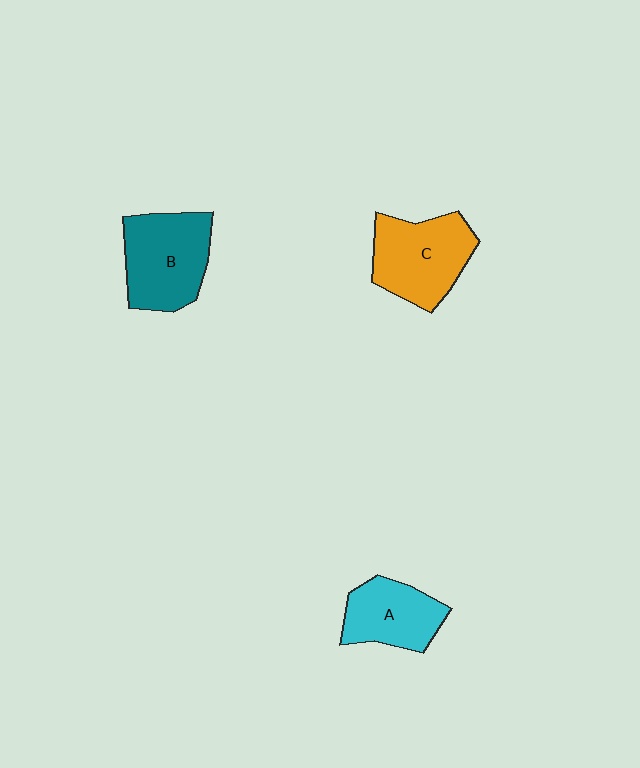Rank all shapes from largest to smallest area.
From largest to smallest: B (teal), C (orange), A (cyan).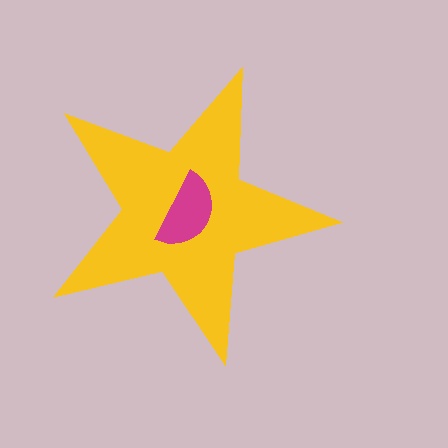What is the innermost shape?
The magenta semicircle.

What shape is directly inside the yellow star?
The magenta semicircle.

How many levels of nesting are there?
2.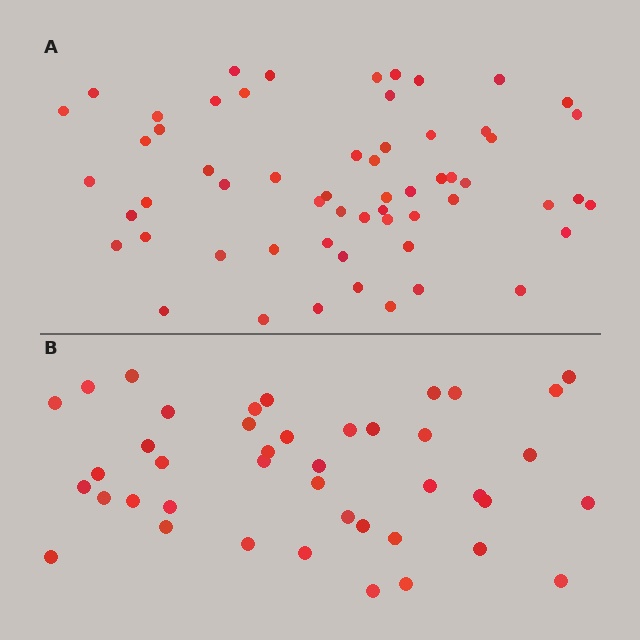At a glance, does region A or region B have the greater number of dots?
Region A (the top region) has more dots.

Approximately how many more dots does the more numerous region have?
Region A has approximately 15 more dots than region B.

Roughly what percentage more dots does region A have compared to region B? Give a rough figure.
About 40% more.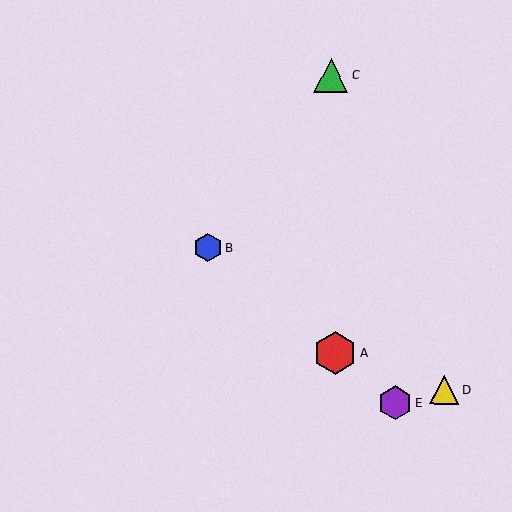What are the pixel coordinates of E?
Object E is at (395, 403).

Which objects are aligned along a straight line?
Objects A, B, E are aligned along a straight line.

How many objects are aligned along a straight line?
3 objects (A, B, E) are aligned along a straight line.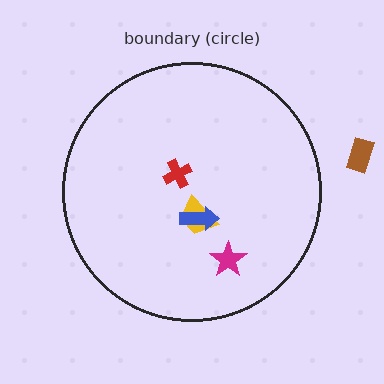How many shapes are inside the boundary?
4 inside, 1 outside.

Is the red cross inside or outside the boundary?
Inside.